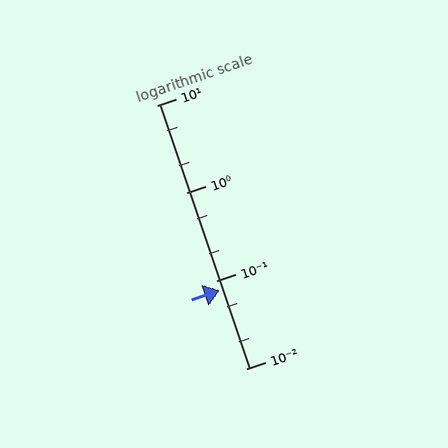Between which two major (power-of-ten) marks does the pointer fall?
The pointer is between 0.01 and 0.1.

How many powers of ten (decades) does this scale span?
The scale spans 3 decades, from 0.01 to 10.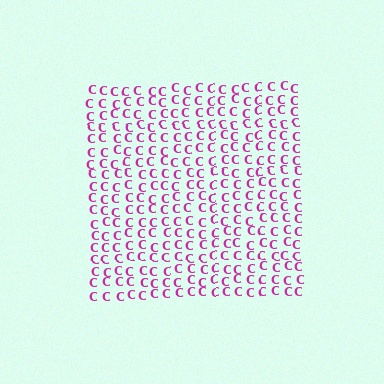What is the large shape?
The large shape is a square.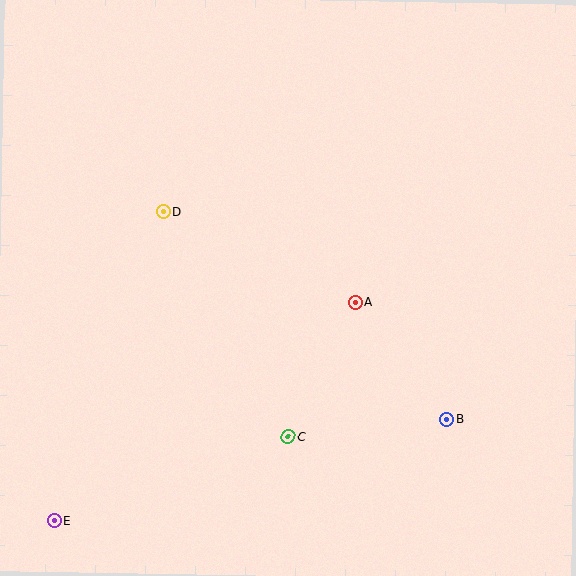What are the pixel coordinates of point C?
Point C is at (288, 437).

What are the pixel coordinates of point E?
Point E is at (54, 521).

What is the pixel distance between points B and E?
The distance between B and E is 406 pixels.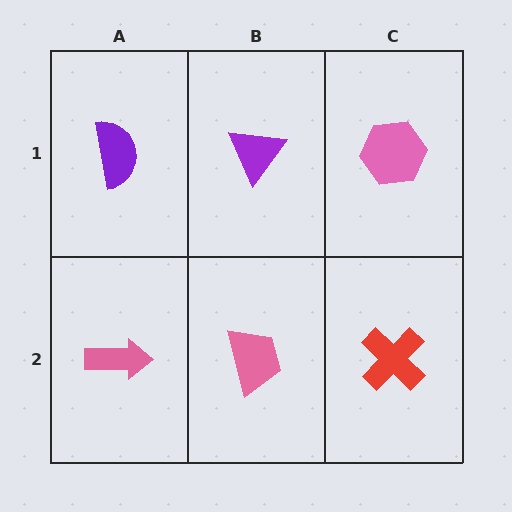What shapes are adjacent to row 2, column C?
A pink hexagon (row 1, column C), a pink trapezoid (row 2, column B).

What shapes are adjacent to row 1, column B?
A pink trapezoid (row 2, column B), a purple semicircle (row 1, column A), a pink hexagon (row 1, column C).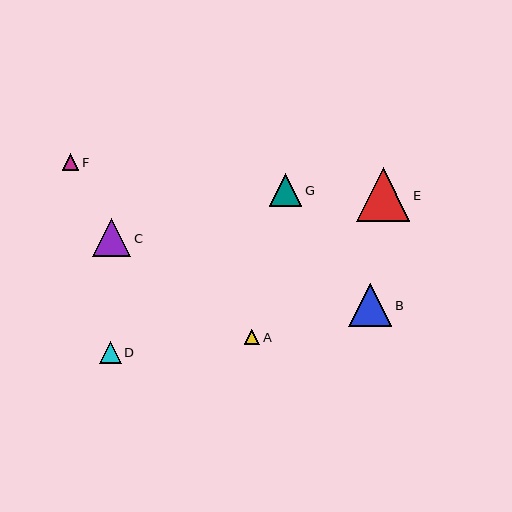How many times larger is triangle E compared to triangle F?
Triangle E is approximately 3.2 times the size of triangle F.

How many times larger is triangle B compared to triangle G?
Triangle B is approximately 1.3 times the size of triangle G.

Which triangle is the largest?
Triangle E is the largest with a size of approximately 54 pixels.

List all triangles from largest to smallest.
From largest to smallest: E, B, C, G, D, F, A.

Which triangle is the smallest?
Triangle A is the smallest with a size of approximately 15 pixels.